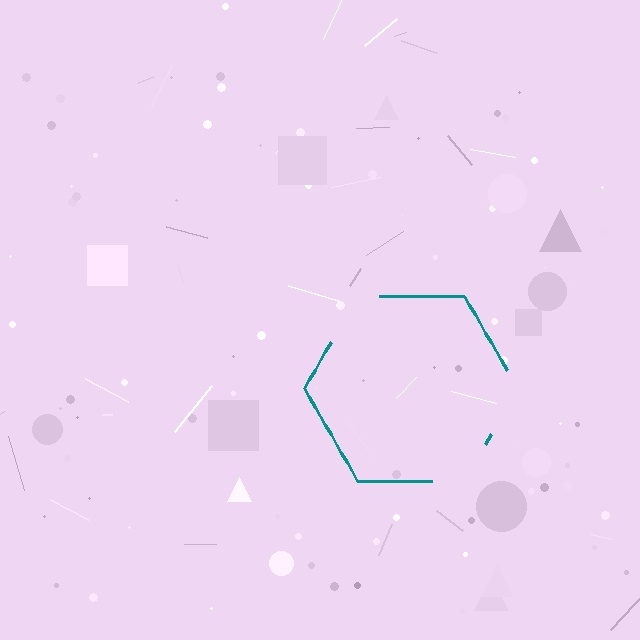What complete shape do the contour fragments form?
The contour fragments form a hexagon.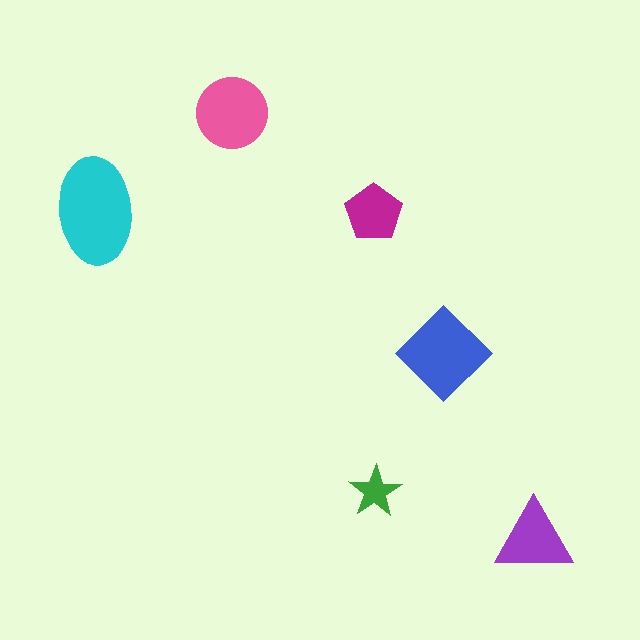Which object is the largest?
The cyan ellipse.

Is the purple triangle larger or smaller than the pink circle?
Smaller.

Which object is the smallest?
The green star.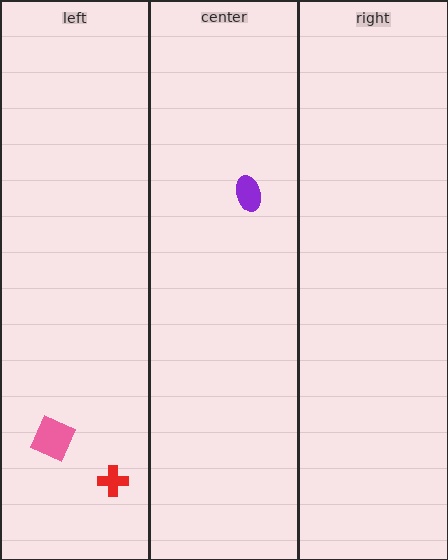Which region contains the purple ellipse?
The center region.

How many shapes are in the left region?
2.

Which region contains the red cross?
The left region.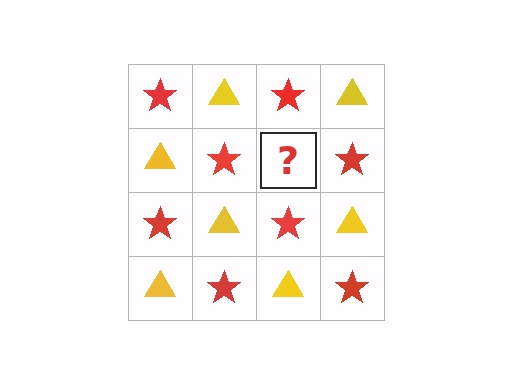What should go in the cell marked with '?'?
The missing cell should contain a yellow triangle.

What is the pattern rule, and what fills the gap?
The rule is that it alternates red star and yellow triangle in a checkerboard pattern. The gap should be filled with a yellow triangle.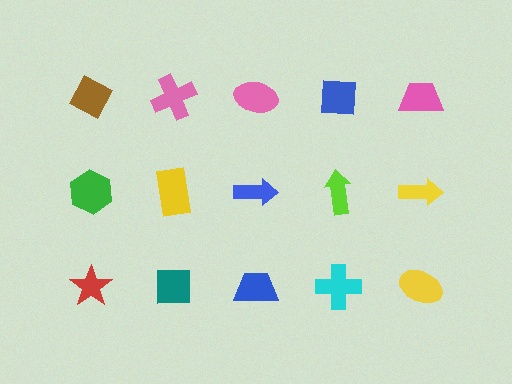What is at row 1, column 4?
A blue square.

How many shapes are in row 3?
5 shapes.